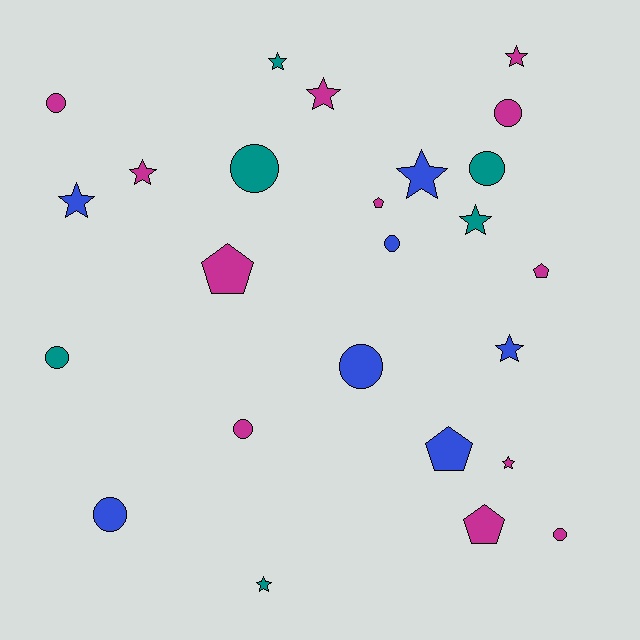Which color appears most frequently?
Magenta, with 12 objects.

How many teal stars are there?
There are 3 teal stars.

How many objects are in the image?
There are 25 objects.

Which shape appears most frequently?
Star, with 10 objects.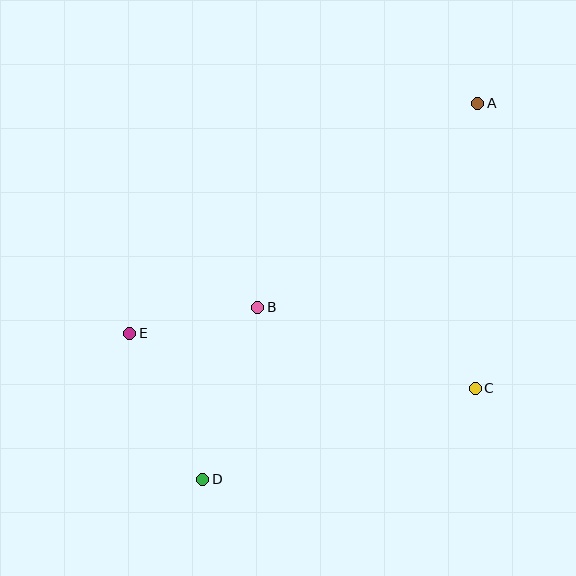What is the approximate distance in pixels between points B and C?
The distance between B and C is approximately 232 pixels.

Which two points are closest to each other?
Points B and E are closest to each other.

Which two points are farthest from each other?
Points A and D are farthest from each other.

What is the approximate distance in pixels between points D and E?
The distance between D and E is approximately 163 pixels.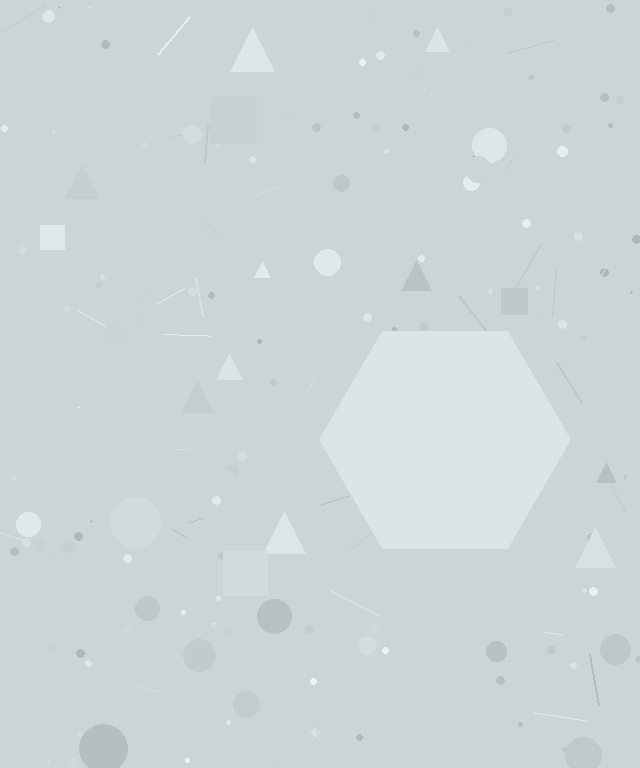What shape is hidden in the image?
A hexagon is hidden in the image.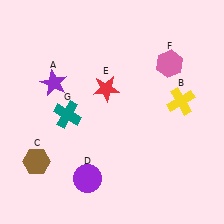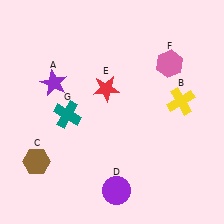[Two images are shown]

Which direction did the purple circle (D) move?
The purple circle (D) moved right.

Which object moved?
The purple circle (D) moved right.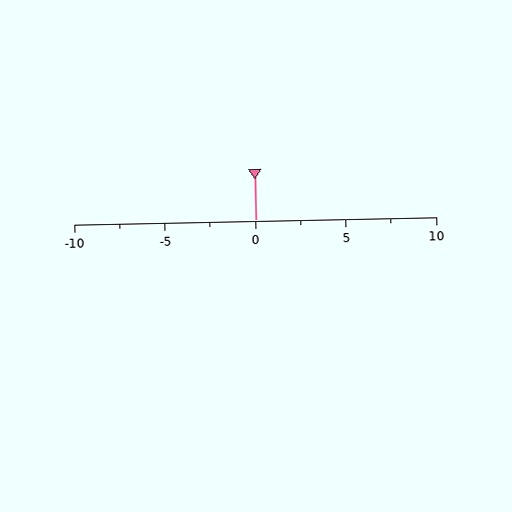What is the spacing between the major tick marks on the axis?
The major ticks are spaced 5 apart.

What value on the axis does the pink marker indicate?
The marker indicates approximately 0.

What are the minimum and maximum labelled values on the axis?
The axis runs from -10 to 10.